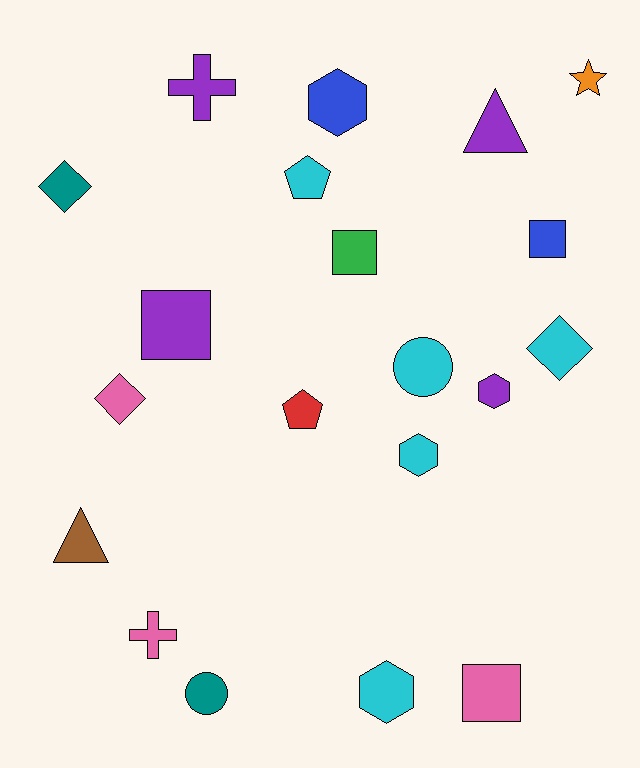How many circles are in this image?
There are 2 circles.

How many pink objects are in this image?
There are 3 pink objects.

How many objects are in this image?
There are 20 objects.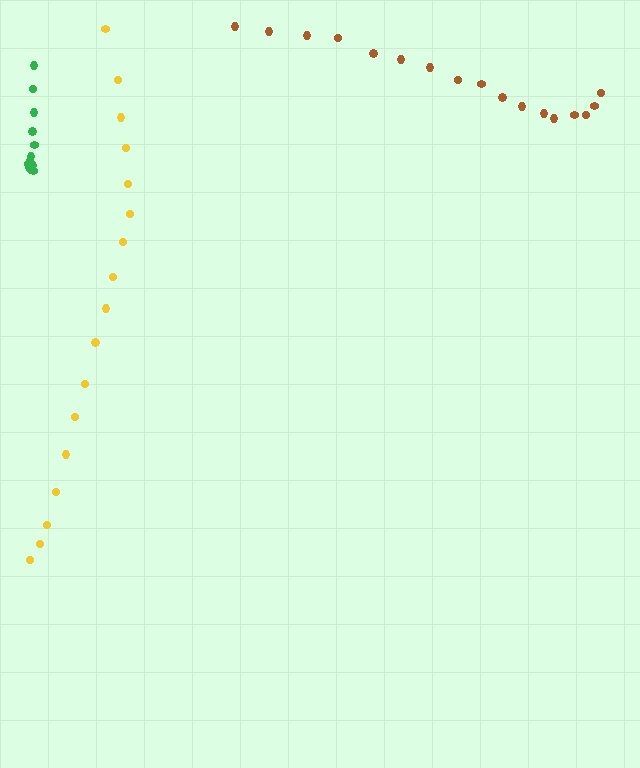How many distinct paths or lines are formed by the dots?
There are 3 distinct paths.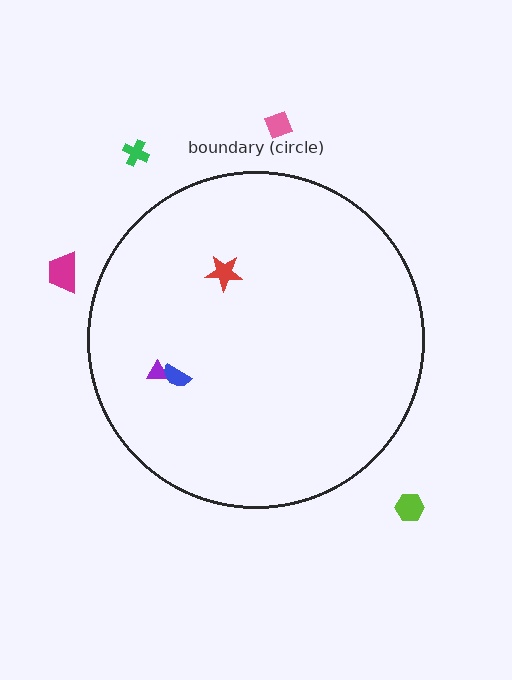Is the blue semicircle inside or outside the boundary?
Inside.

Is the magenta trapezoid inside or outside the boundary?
Outside.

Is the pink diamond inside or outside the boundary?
Outside.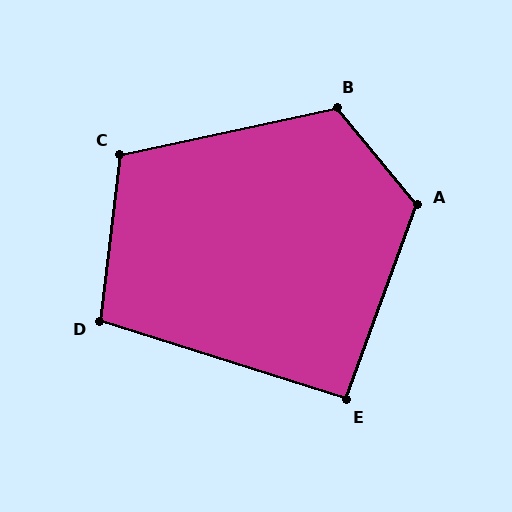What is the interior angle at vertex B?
Approximately 117 degrees (obtuse).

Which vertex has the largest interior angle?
A, at approximately 121 degrees.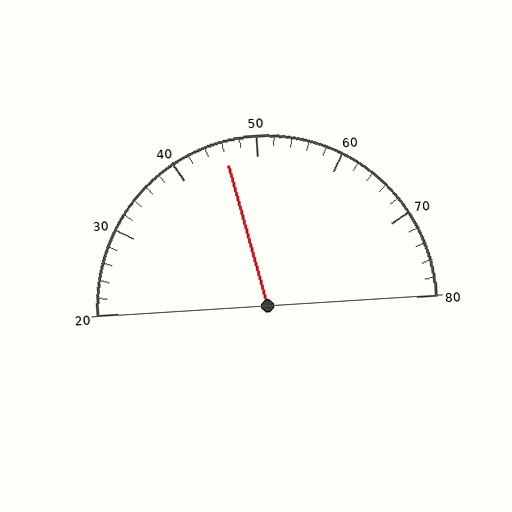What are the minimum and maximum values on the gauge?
The gauge ranges from 20 to 80.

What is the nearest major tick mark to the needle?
The nearest major tick mark is 50.